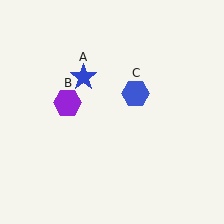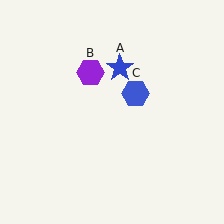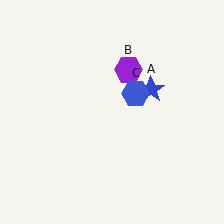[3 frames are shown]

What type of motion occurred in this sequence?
The blue star (object A), purple hexagon (object B) rotated clockwise around the center of the scene.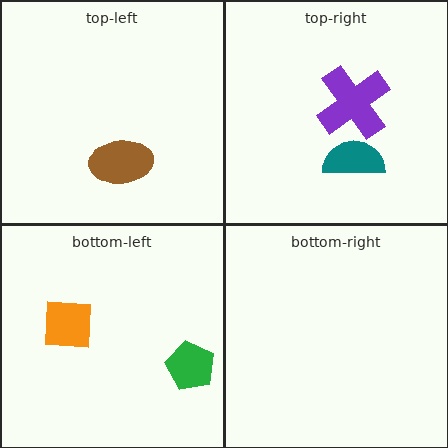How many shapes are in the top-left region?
1.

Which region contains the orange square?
The bottom-left region.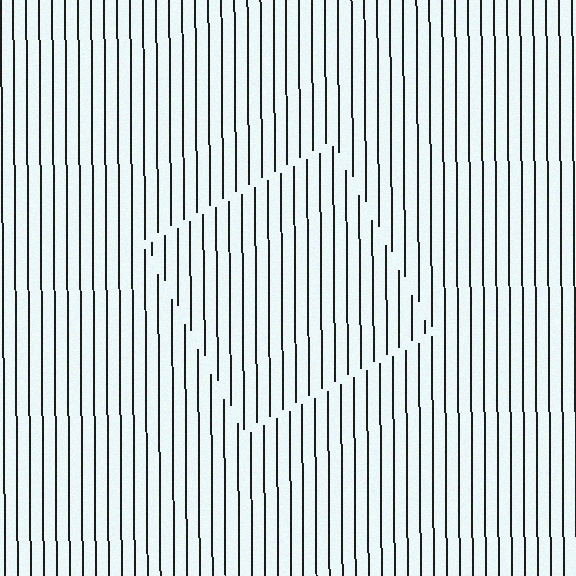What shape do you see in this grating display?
An illusory square. The interior of the shape contains the same grating, shifted by half a period — the contour is defined by the phase discontinuity where line-ends from the inner and outer gratings abut.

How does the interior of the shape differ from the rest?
The interior of the shape contains the same grating, shifted by half a period — the contour is defined by the phase discontinuity where line-ends from the inner and outer gratings abut.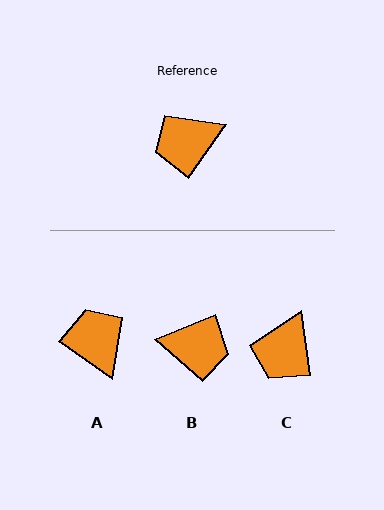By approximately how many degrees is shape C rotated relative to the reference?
Approximately 43 degrees counter-clockwise.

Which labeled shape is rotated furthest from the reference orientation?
B, about 148 degrees away.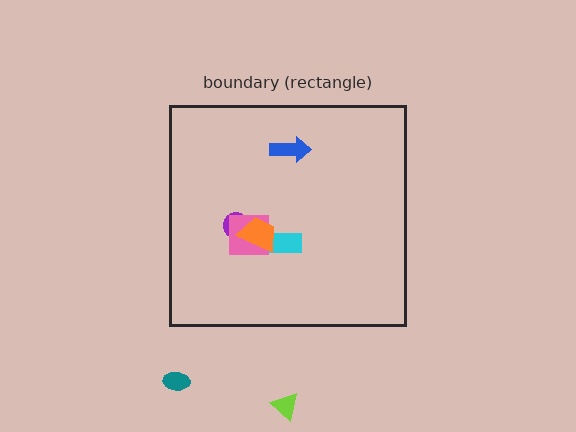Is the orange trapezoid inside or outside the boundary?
Inside.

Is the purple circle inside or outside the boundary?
Inside.